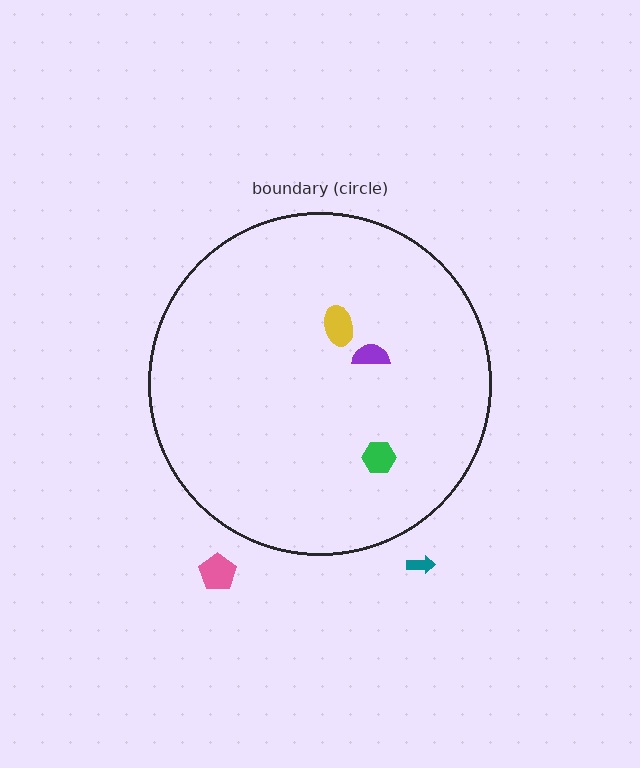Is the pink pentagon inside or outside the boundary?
Outside.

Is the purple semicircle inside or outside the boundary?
Inside.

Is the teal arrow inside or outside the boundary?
Outside.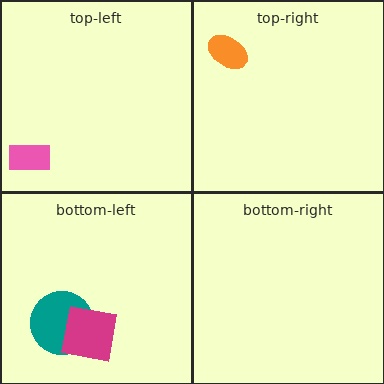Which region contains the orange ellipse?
The top-right region.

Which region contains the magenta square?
The bottom-left region.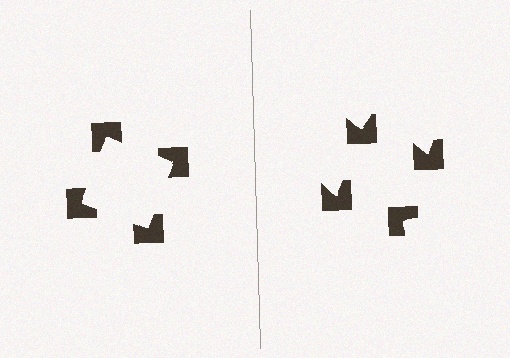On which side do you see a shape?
An illusory square appears on the left side. On the right side the wedge cuts are rotated, so no coherent shape forms.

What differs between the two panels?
The notched squares are positioned identically on both sides; only the wedge orientations differ. On the left they align to a square; on the right they are misaligned.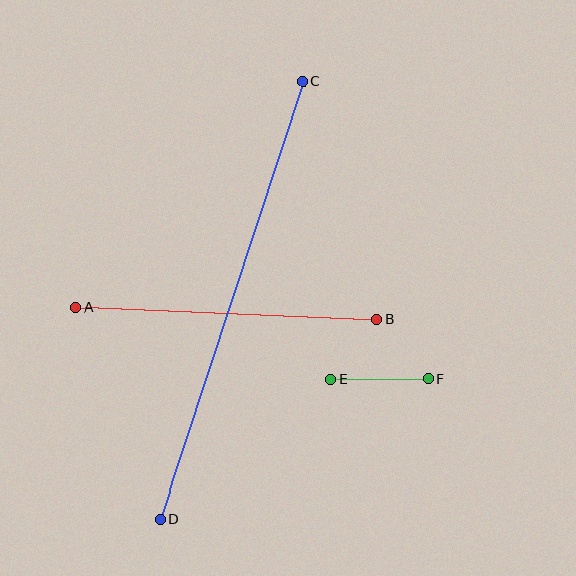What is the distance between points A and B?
The distance is approximately 301 pixels.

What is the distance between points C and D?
The distance is approximately 461 pixels.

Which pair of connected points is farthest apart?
Points C and D are farthest apart.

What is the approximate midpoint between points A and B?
The midpoint is at approximately (226, 313) pixels.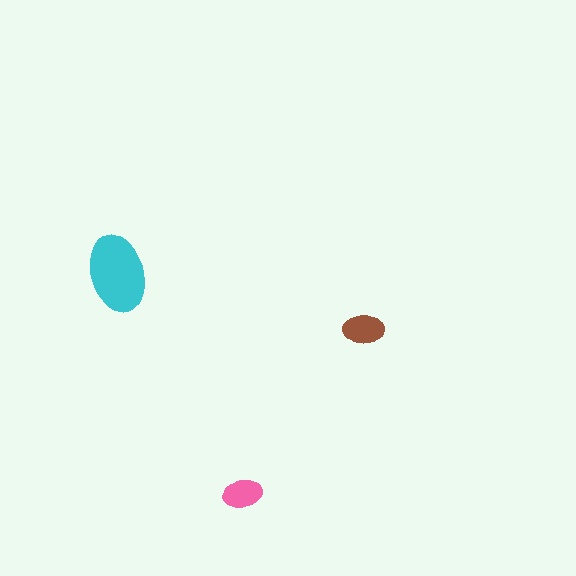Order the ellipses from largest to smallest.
the cyan one, the brown one, the pink one.